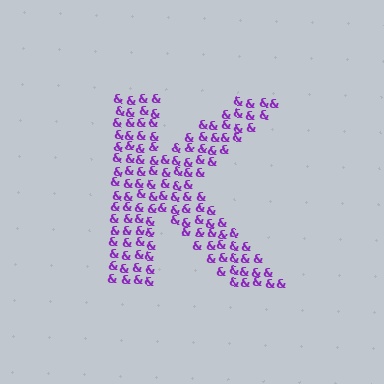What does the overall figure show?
The overall figure shows the letter K.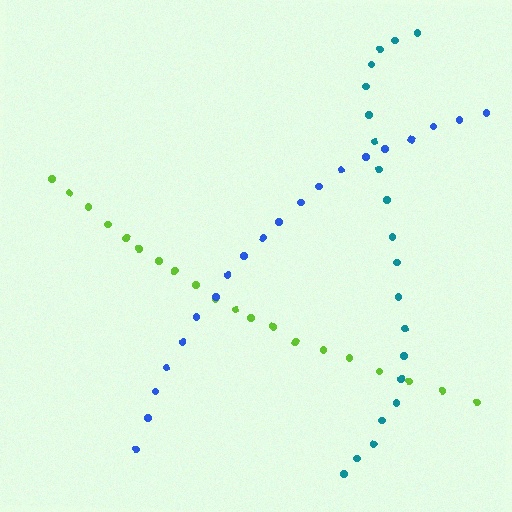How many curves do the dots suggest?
There are 3 distinct paths.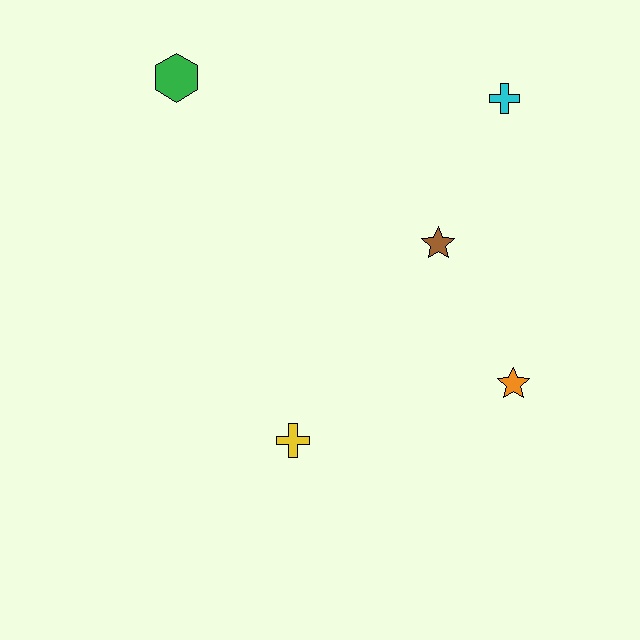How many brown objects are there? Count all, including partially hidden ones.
There is 1 brown object.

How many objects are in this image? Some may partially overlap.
There are 5 objects.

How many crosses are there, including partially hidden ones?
There are 2 crosses.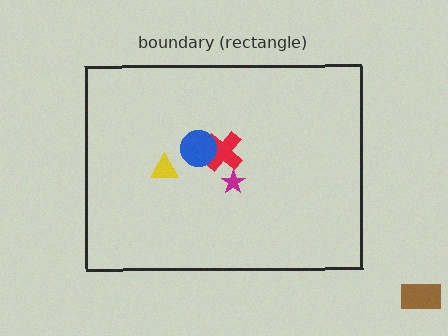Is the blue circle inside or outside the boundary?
Inside.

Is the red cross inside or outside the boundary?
Inside.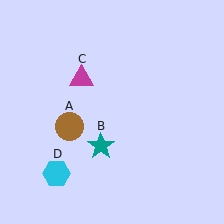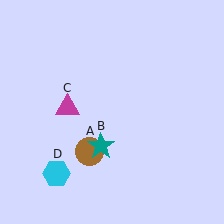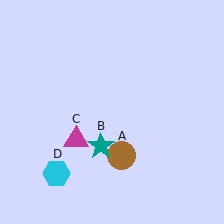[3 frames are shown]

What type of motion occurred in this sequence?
The brown circle (object A), magenta triangle (object C) rotated counterclockwise around the center of the scene.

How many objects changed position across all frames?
2 objects changed position: brown circle (object A), magenta triangle (object C).